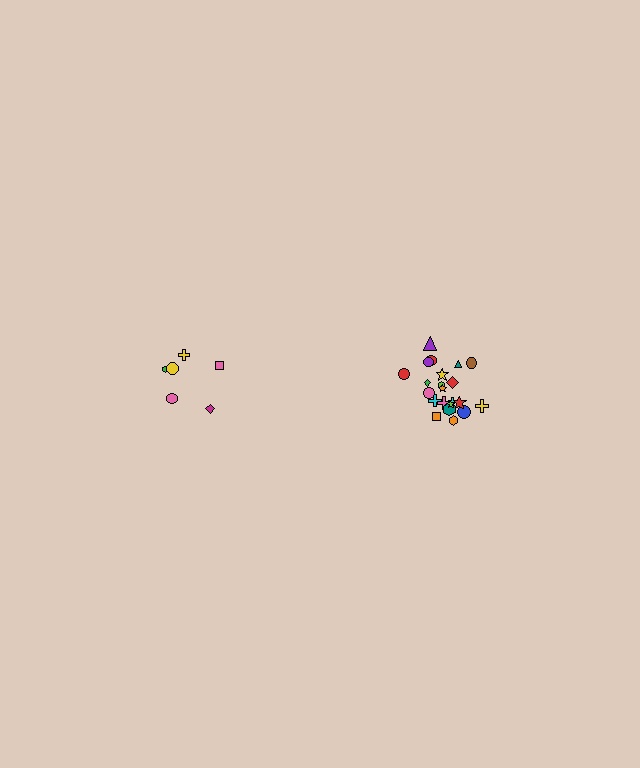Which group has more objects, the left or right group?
The right group.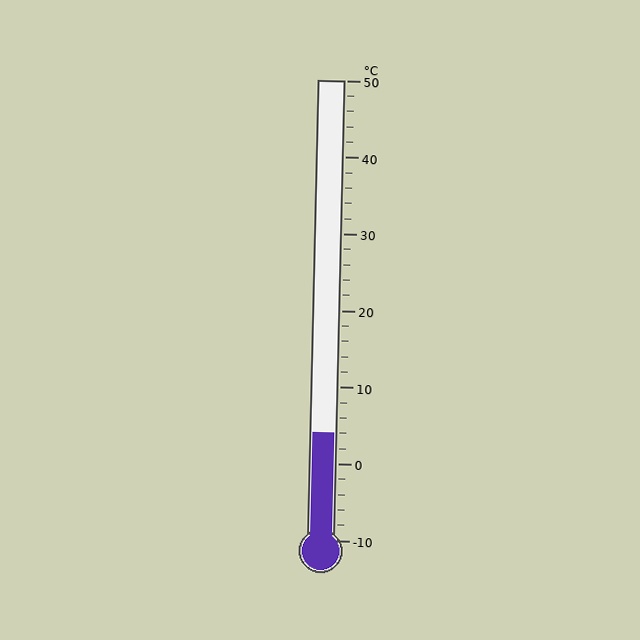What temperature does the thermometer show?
The thermometer shows approximately 4°C.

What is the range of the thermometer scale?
The thermometer scale ranges from -10°C to 50°C.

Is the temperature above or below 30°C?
The temperature is below 30°C.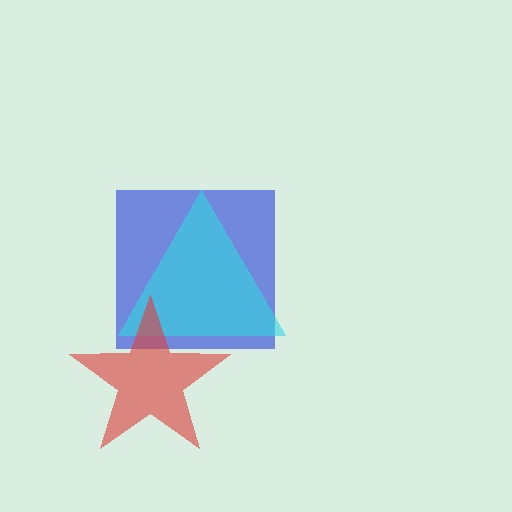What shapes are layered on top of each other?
The layered shapes are: a blue square, a cyan triangle, a red star.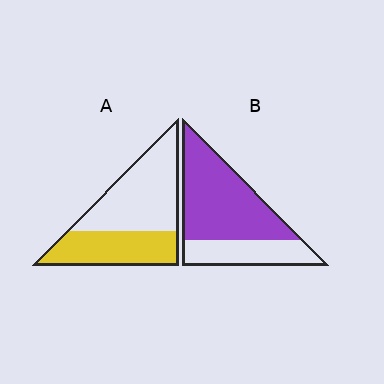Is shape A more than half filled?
No.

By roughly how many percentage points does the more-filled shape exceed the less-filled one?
By roughly 25 percentage points (B over A).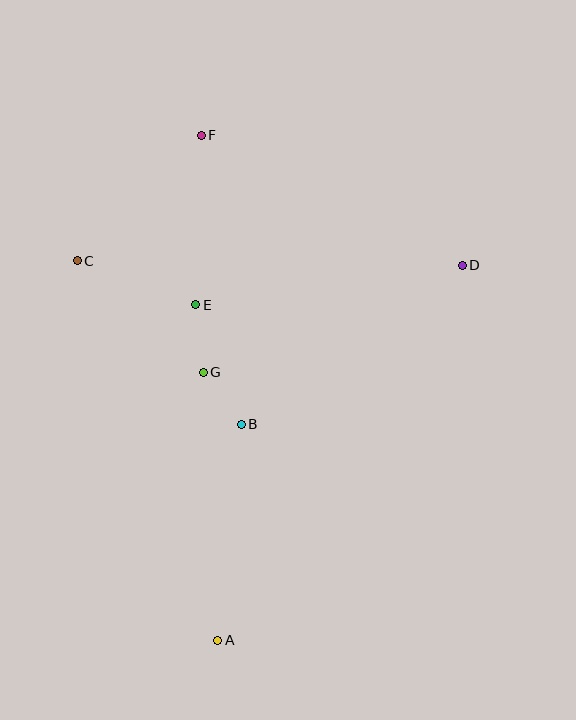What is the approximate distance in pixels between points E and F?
The distance between E and F is approximately 170 pixels.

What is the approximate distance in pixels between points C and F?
The distance between C and F is approximately 177 pixels.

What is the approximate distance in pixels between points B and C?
The distance between B and C is approximately 231 pixels.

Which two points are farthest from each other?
Points A and F are farthest from each other.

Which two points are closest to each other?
Points B and G are closest to each other.